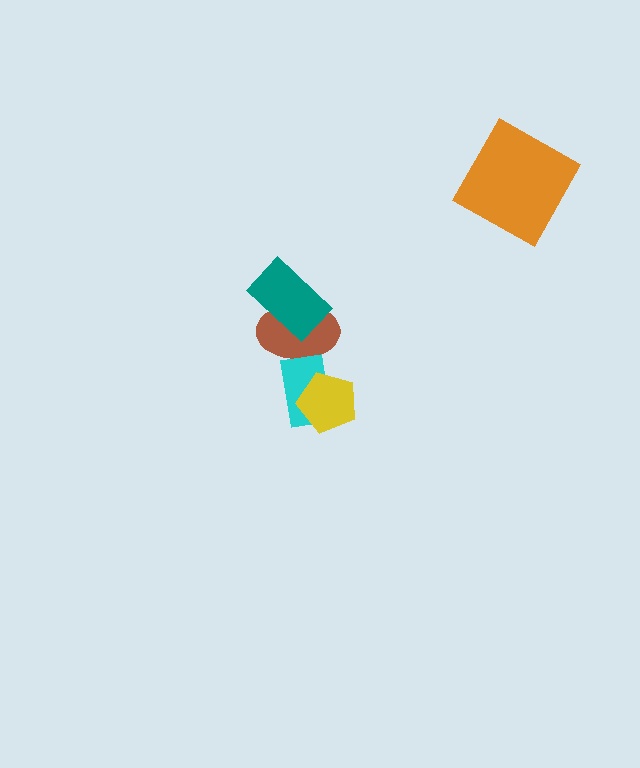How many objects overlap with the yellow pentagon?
1 object overlaps with the yellow pentagon.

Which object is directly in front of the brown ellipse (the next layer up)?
The teal rectangle is directly in front of the brown ellipse.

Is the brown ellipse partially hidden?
Yes, it is partially covered by another shape.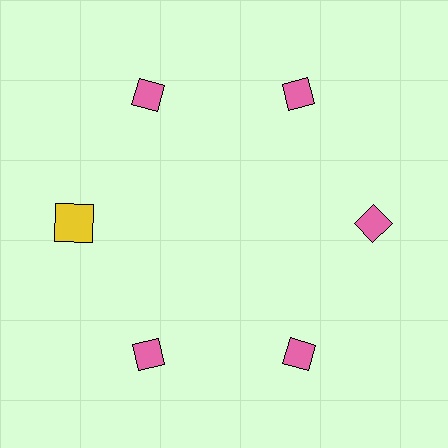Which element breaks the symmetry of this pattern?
The yellow square at roughly the 9 o'clock position breaks the symmetry. All other shapes are pink diamonds.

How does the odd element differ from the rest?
It differs in both color (yellow instead of pink) and shape (square instead of diamond).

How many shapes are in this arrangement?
There are 6 shapes arranged in a ring pattern.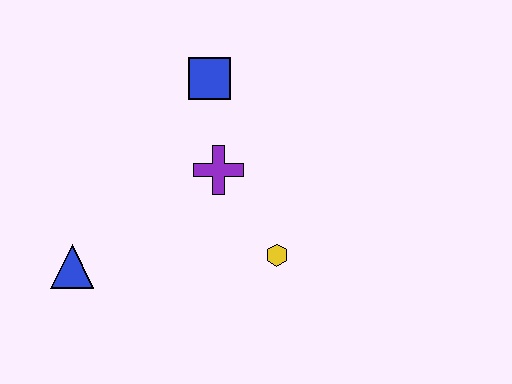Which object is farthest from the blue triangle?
The blue square is farthest from the blue triangle.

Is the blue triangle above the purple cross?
No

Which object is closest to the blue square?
The purple cross is closest to the blue square.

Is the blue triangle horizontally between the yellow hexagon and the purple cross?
No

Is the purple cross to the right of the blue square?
Yes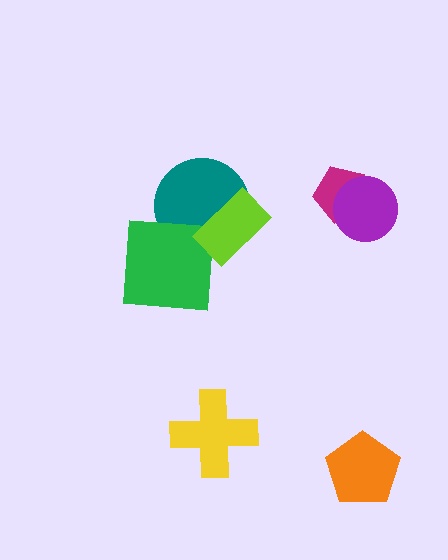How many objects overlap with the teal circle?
2 objects overlap with the teal circle.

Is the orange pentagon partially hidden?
No, no other shape covers it.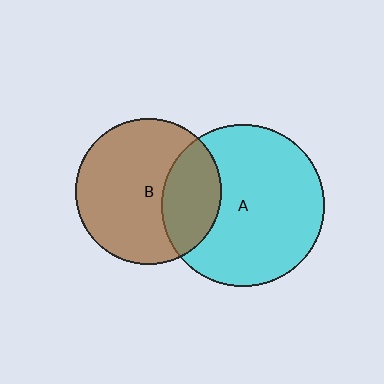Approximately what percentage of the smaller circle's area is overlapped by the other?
Approximately 30%.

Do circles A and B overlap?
Yes.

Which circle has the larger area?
Circle A (cyan).